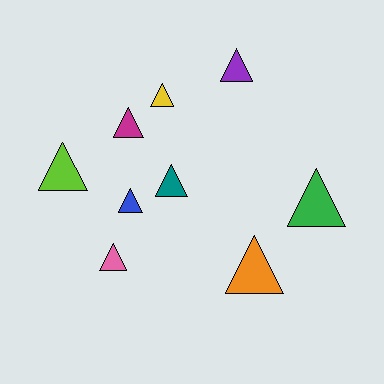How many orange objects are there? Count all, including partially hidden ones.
There is 1 orange object.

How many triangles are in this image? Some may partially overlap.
There are 9 triangles.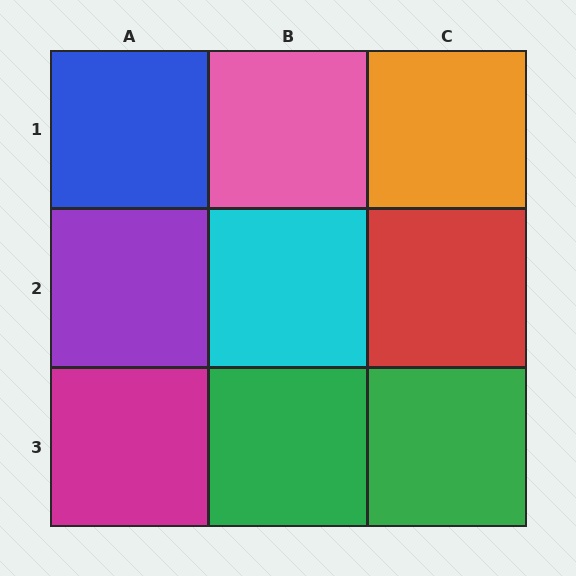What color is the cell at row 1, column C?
Orange.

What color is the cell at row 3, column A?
Magenta.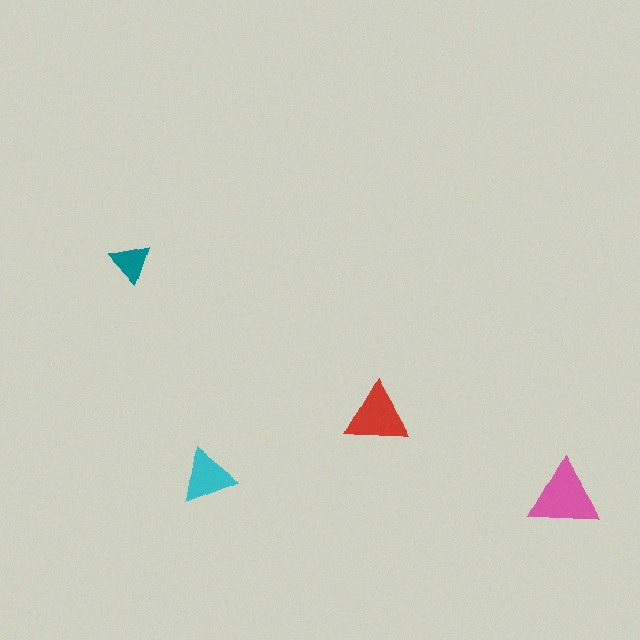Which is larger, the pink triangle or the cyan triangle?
The pink one.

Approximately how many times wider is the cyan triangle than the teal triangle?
About 1.5 times wider.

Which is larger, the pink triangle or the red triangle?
The pink one.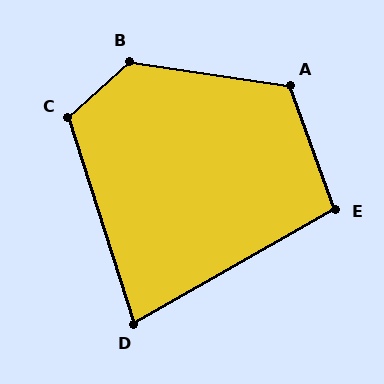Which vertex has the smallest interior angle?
D, at approximately 78 degrees.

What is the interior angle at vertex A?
Approximately 119 degrees (obtuse).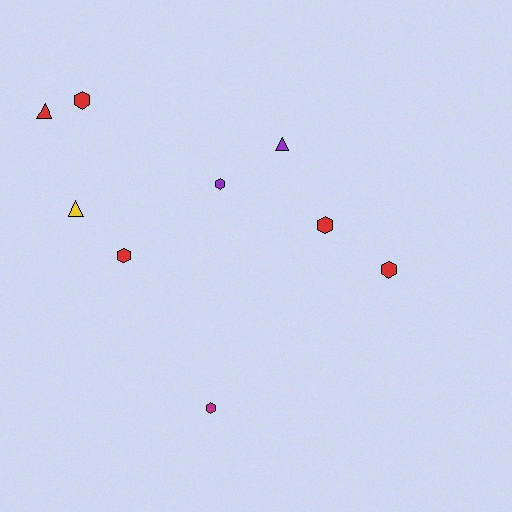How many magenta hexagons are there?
There is 1 magenta hexagon.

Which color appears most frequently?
Red, with 5 objects.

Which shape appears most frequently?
Hexagon, with 6 objects.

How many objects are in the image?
There are 9 objects.